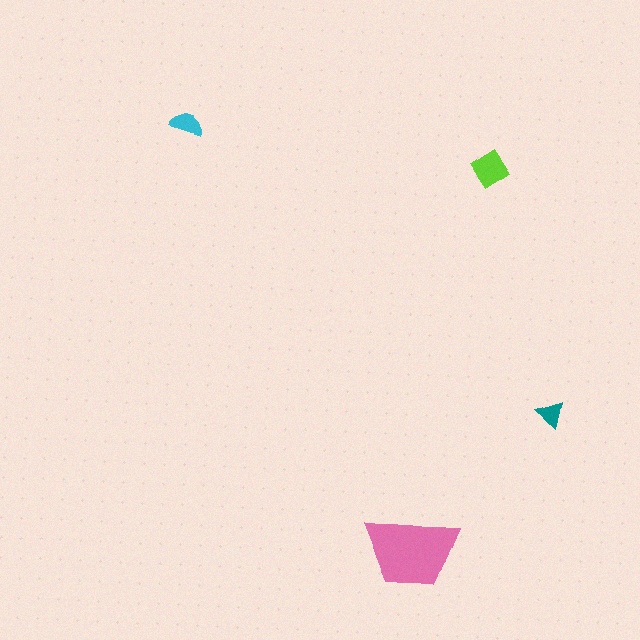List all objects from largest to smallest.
The pink trapezoid, the lime diamond, the cyan semicircle, the teal triangle.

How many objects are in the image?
There are 4 objects in the image.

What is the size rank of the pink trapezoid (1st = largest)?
1st.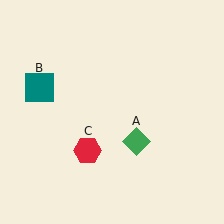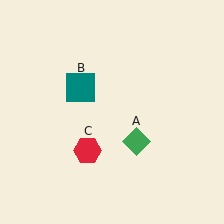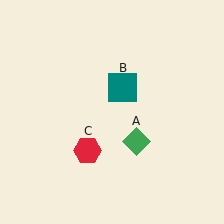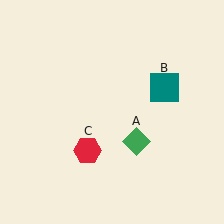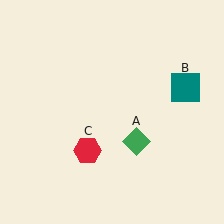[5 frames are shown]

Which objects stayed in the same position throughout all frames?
Green diamond (object A) and red hexagon (object C) remained stationary.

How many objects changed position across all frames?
1 object changed position: teal square (object B).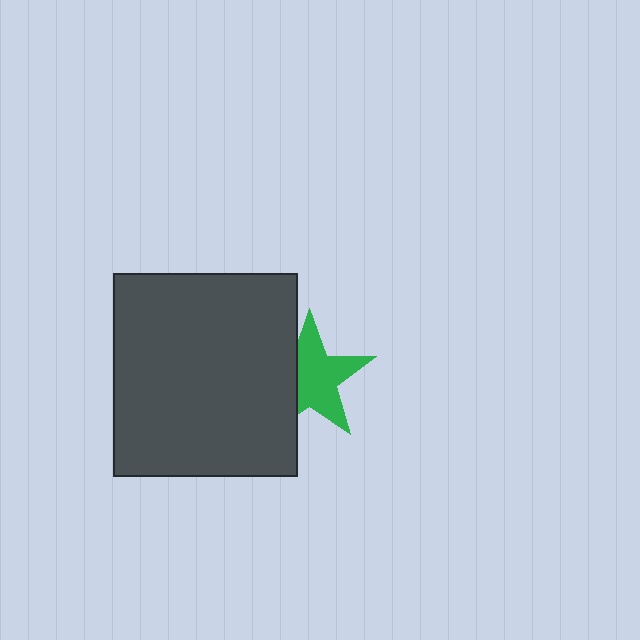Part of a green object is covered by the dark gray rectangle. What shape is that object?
It is a star.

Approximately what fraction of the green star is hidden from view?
Roughly 32% of the green star is hidden behind the dark gray rectangle.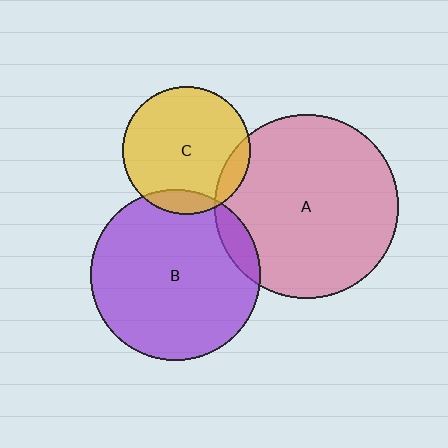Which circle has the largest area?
Circle A (pink).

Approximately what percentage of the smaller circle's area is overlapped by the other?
Approximately 10%.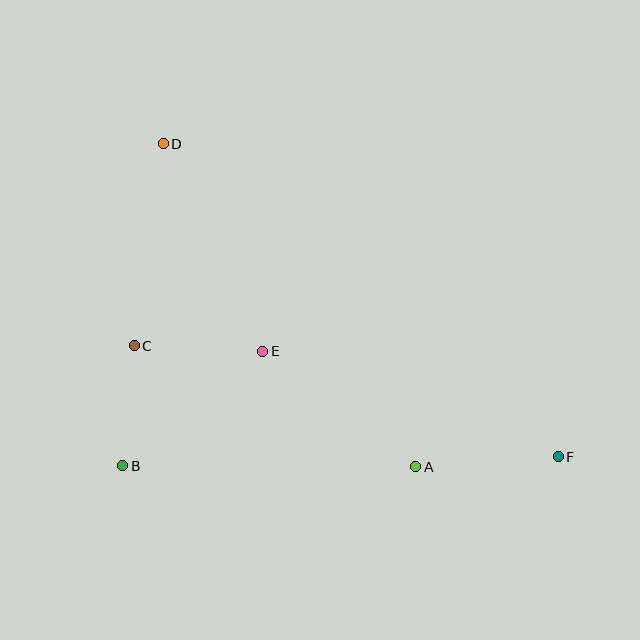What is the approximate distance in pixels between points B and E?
The distance between B and E is approximately 181 pixels.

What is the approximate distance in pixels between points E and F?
The distance between E and F is approximately 314 pixels.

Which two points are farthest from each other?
Points D and F are farthest from each other.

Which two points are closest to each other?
Points B and C are closest to each other.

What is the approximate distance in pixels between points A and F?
The distance between A and F is approximately 143 pixels.